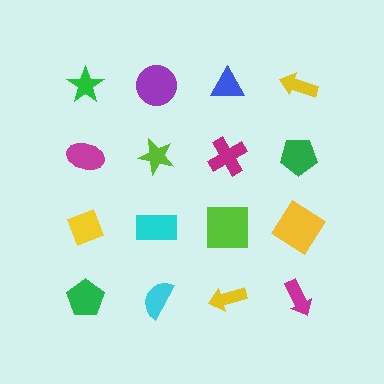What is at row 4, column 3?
A yellow arrow.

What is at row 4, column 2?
A cyan semicircle.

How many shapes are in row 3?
4 shapes.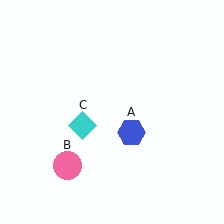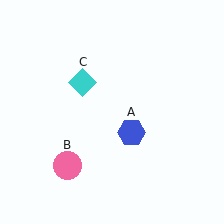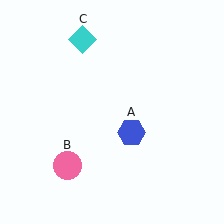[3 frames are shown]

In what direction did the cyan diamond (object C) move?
The cyan diamond (object C) moved up.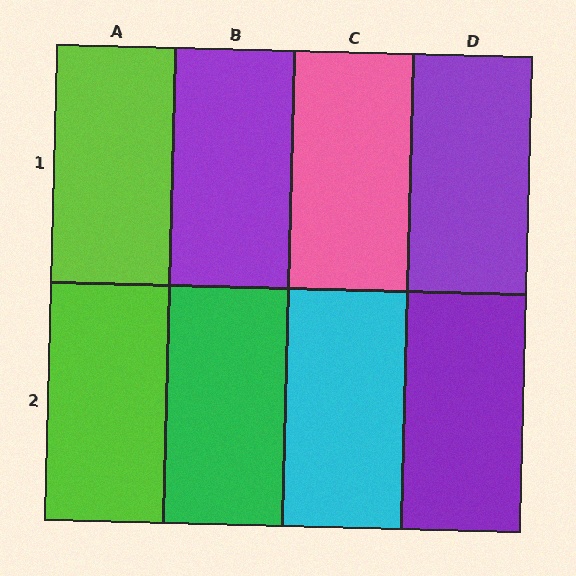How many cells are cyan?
1 cell is cyan.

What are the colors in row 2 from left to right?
Lime, green, cyan, purple.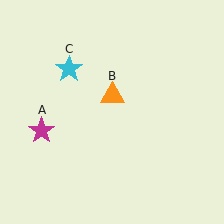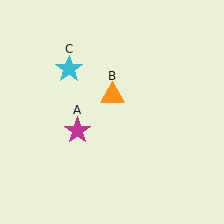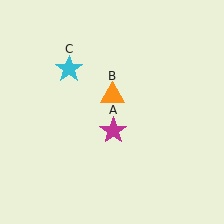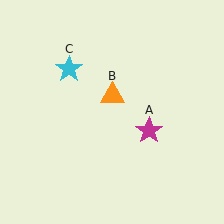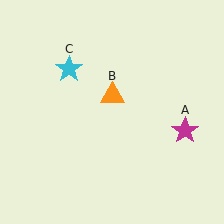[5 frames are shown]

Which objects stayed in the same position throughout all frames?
Orange triangle (object B) and cyan star (object C) remained stationary.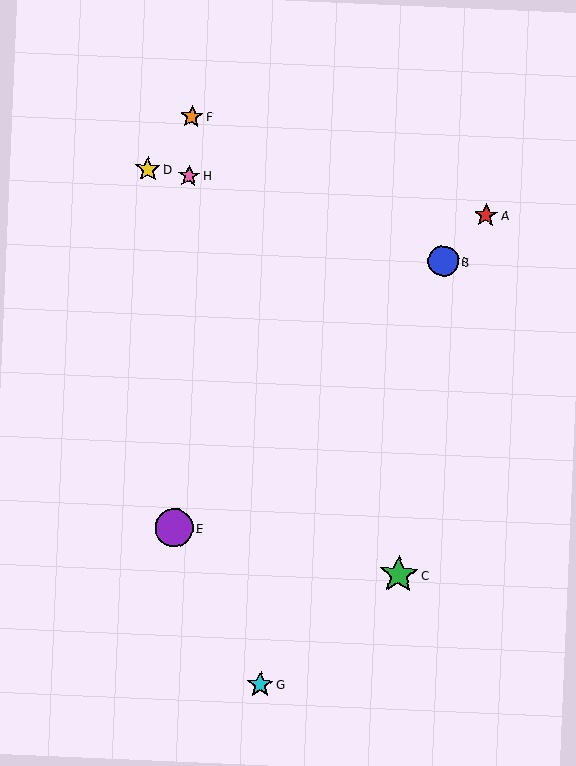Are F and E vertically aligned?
Yes, both are at x≈191.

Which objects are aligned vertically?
Objects E, F, H are aligned vertically.